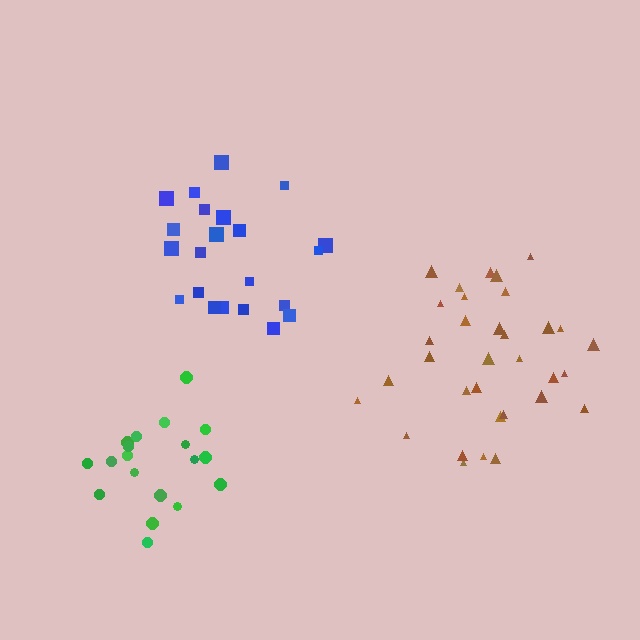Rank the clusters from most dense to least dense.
green, brown, blue.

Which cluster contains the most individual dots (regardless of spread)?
Brown (33).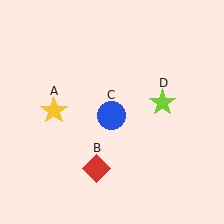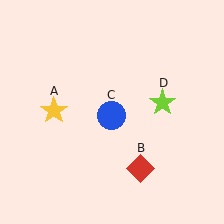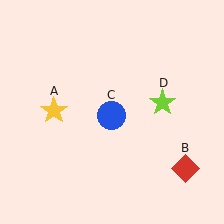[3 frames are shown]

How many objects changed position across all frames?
1 object changed position: red diamond (object B).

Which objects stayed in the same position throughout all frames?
Yellow star (object A) and blue circle (object C) and lime star (object D) remained stationary.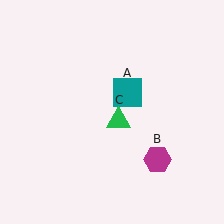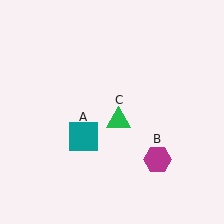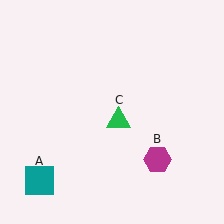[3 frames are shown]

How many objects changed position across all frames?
1 object changed position: teal square (object A).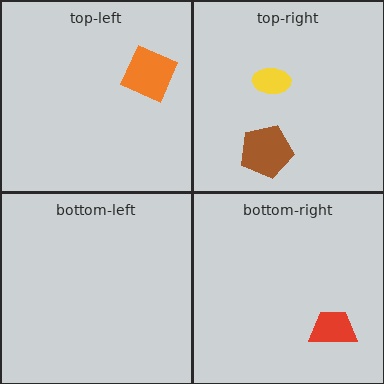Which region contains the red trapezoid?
The bottom-right region.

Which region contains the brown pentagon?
The top-right region.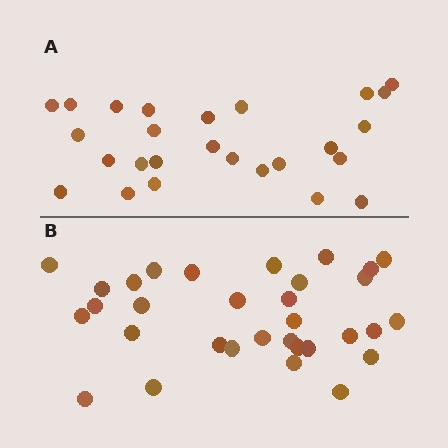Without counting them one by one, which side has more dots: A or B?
Region B (the bottom region) has more dots.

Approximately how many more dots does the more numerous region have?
Region B has about 6 more dots than region A.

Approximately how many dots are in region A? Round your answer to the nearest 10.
About 30 dots. (The exact count is 26, which rounds to 30.)